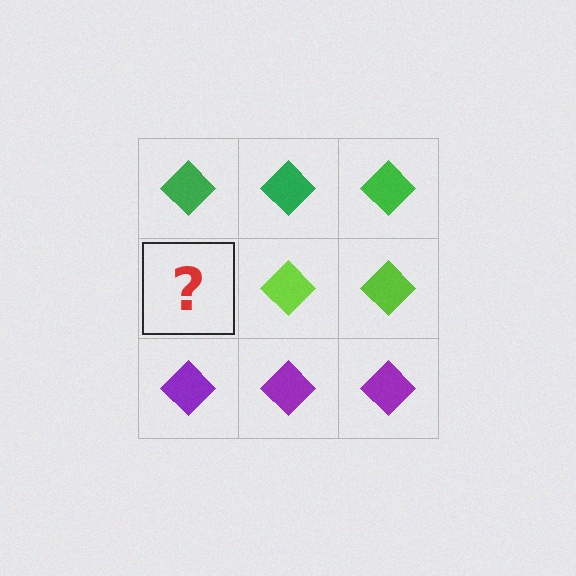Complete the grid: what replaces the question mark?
The question mark should be replaced with a lime diamond.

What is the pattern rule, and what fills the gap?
The rule is that each row has a consistent color. The gap should be filled with a lime diamond.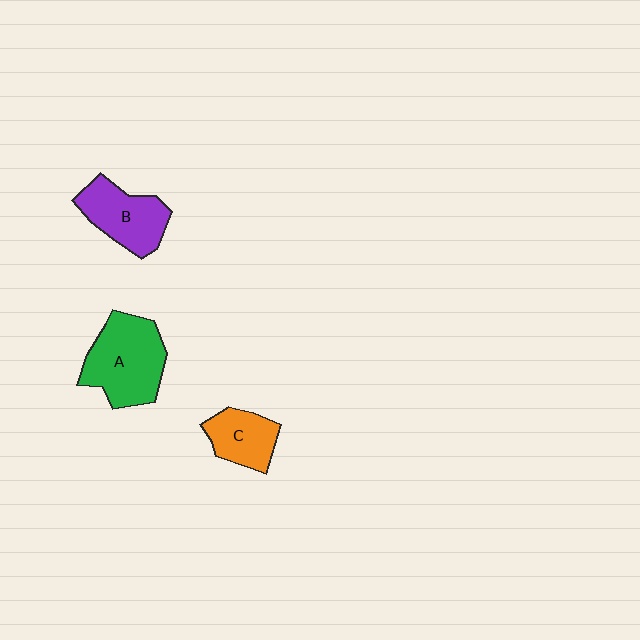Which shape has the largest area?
Shape A (green).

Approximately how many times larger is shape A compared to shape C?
Approximately 1.8 times.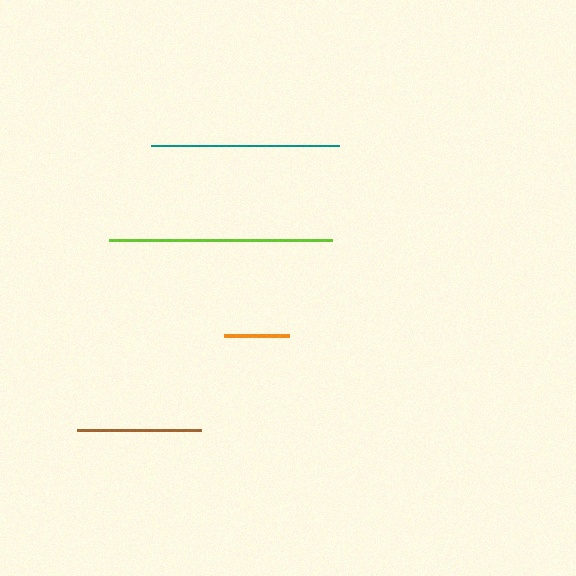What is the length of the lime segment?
The lime segment is approximately 223 pixels long.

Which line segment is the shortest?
The orange line is the shortest at approximately 65 pixels.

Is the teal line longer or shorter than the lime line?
The lime line is longer than the teal line.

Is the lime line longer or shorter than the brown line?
The lime line is longer than the brown line.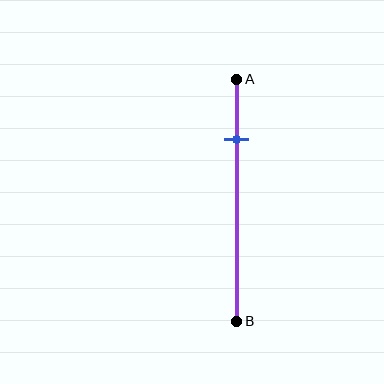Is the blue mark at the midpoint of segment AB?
No, the mark is at about 25% from A, not at the 50% midpoint.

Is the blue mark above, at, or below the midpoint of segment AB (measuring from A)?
The blue mark is above the midpoint of segment AB.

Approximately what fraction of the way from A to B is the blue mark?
The blue mark is approximately 25% of the way from A to B.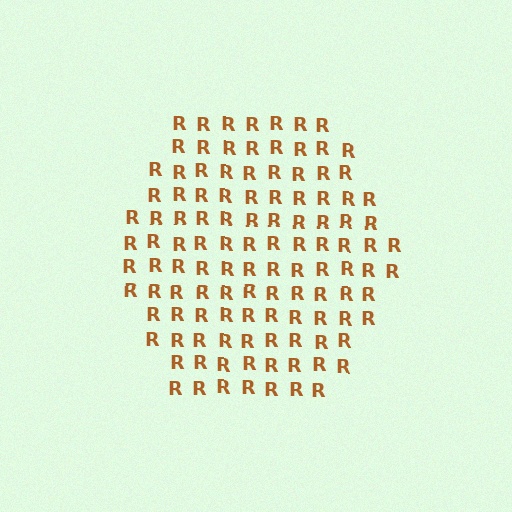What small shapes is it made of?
It is made of small letter R's.